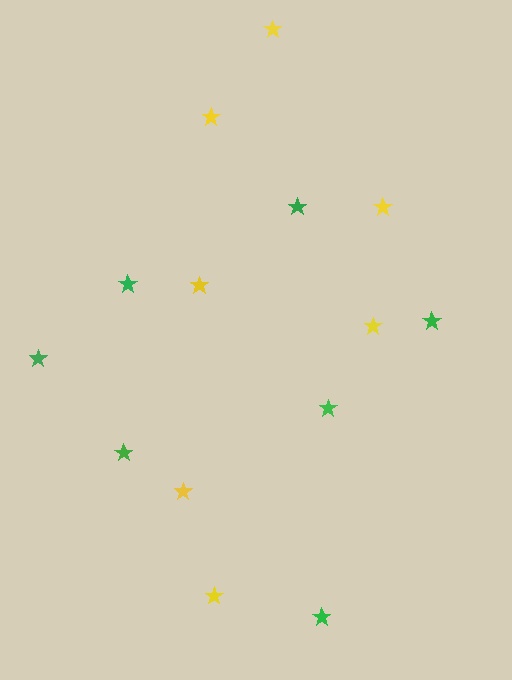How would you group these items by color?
There are 2 groups: one group of green stars (7) and one group of yellow stars (7).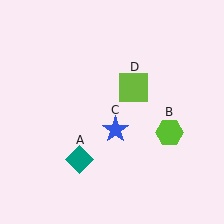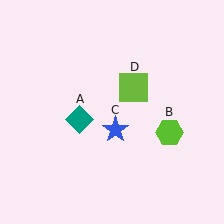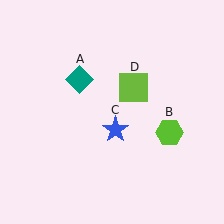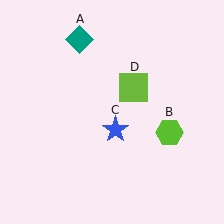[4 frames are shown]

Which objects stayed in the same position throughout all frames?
Lime hexagon (object B) and blue star (object C) and lime square (object D) remained stationary.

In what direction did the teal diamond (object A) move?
The teal diamond (object A) moved up.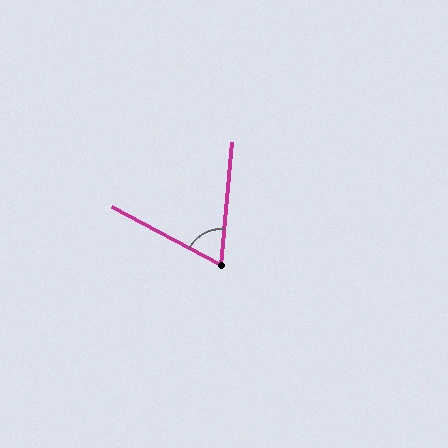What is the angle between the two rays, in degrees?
Approximately 67 degrees.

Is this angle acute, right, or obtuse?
It is acute.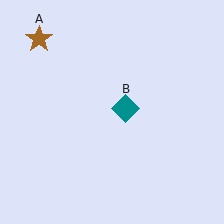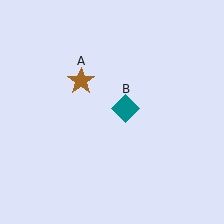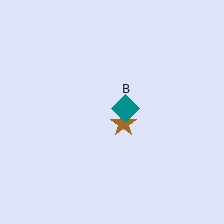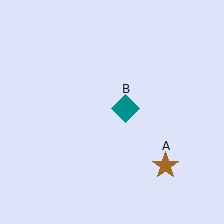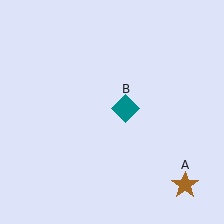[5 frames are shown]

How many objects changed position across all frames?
1 object changed position: brown star (object A).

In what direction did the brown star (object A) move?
The brown star (object A) moved down and to the right.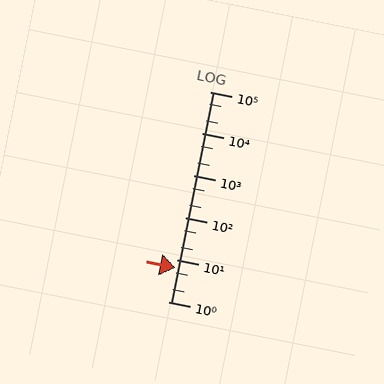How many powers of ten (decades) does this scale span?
The scale spans 5 decades, from 1 to 100000.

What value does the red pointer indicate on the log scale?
The pointer indicates approximately 6.5.